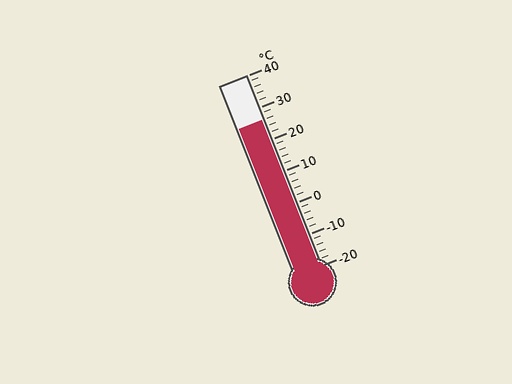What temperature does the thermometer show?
The thermometer shows approximately 26°C.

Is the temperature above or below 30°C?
The temperature is below 30°C.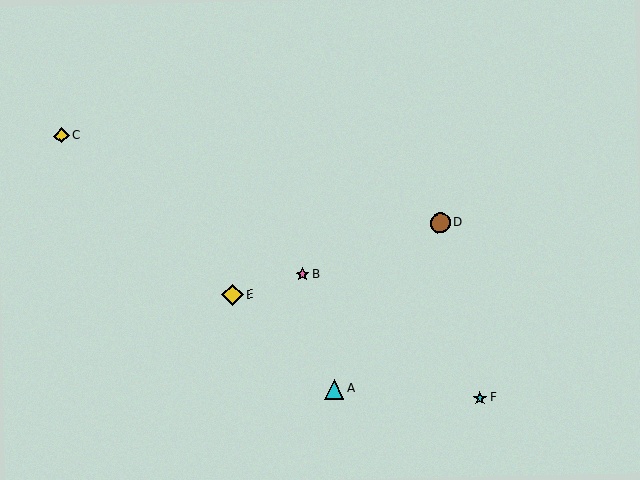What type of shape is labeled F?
Shape F is a cyan star.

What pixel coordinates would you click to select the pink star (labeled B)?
Click at (302, 275) to select the pink star B.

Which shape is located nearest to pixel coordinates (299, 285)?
The pink star (labeled B) at (302, 275) is nearest to that location.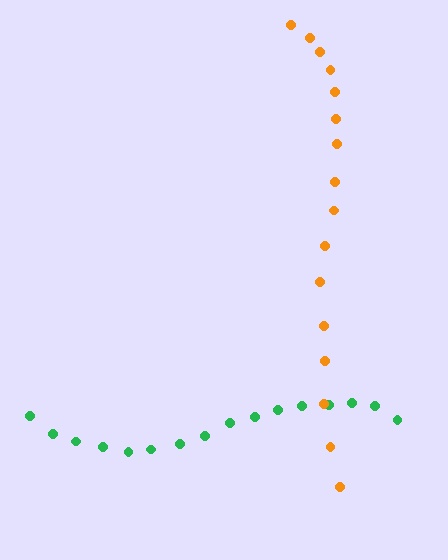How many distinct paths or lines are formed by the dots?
There are 2 distinct paths.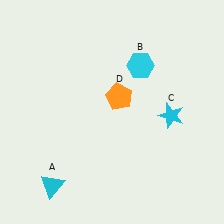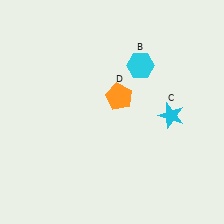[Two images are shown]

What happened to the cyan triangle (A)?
The cyan triangle (A) was removed in Image 2. It was in the bottom-left area of Image 1.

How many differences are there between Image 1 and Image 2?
There is 1 difference between the two images.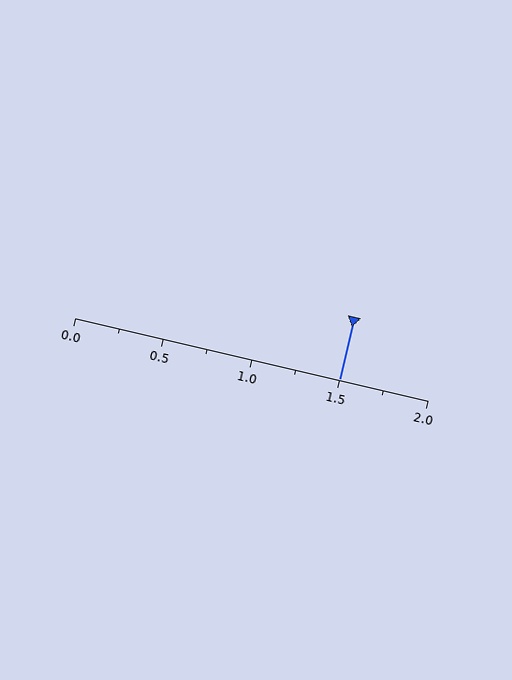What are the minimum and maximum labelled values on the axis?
The axis runs from 0.0 to 2.0.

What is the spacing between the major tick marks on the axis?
The major ticks are spaced 0.5 apart.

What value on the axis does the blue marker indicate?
The marker indicates approximately 1.5.